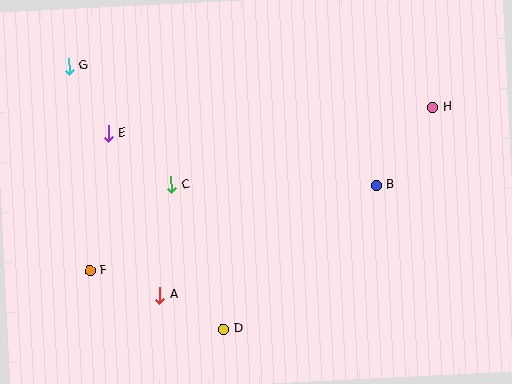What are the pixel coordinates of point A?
Point A is at (160, 295).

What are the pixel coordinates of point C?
Point C is at (171, 185).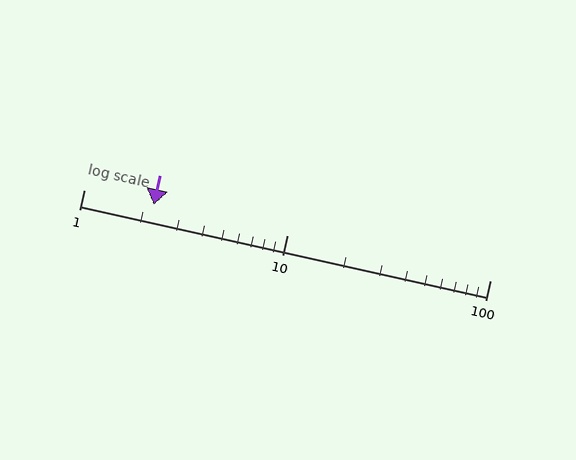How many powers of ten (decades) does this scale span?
The scale spans 2 decades, from 1 to 100.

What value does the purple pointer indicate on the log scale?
The pointer indicates approximately 2.2.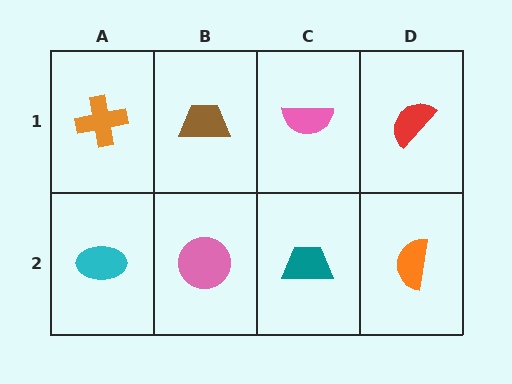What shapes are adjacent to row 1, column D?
An orange semicircle (row 2, column D), a pink semicircle (row 1, column C).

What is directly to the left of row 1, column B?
An orange cross.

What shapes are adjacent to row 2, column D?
A red semicircle (row 1, column D), a teal trapezoid (row 2, column C).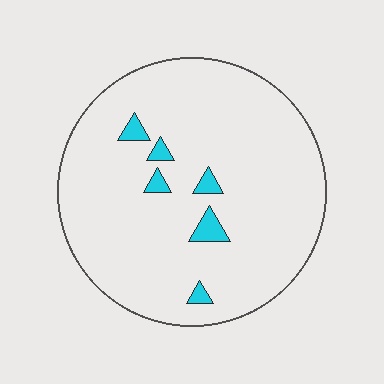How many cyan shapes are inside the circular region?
6.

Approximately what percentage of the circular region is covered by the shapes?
Approximately 5%.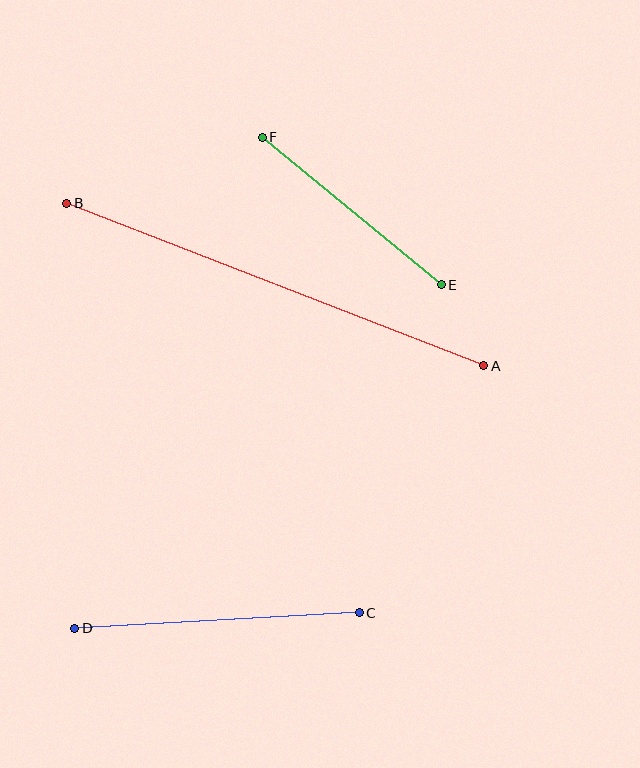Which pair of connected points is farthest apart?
Points A and B are farthest apart.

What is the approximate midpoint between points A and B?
The midpoint is at approximately (275, 284) pixels.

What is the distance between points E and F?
The distance is approximately 232 pixels.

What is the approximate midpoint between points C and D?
The midpoint is at approximately (217, 620) pixels.